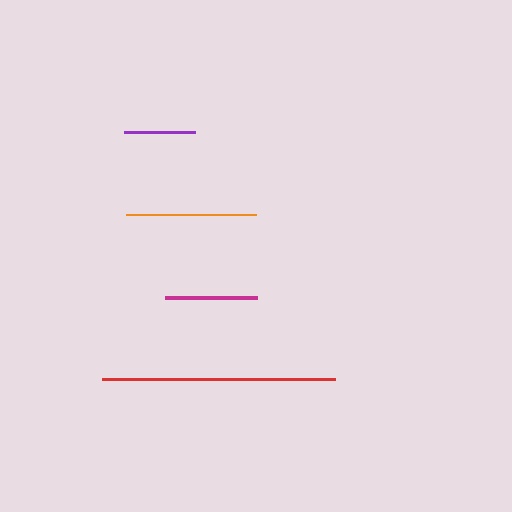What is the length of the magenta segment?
The magenta segment is approximately 92 pixels long.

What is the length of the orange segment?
The orange segment is approximately 130 pixels long.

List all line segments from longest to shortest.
From longest to shortest: red, orange, magenta, purple.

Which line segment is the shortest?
The purple line is the shortest at approximately 71 pixels.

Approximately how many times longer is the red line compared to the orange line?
The red line is approximately 1.8 times the length of the orange line.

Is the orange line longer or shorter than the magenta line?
The orange line is longer than the magenta line.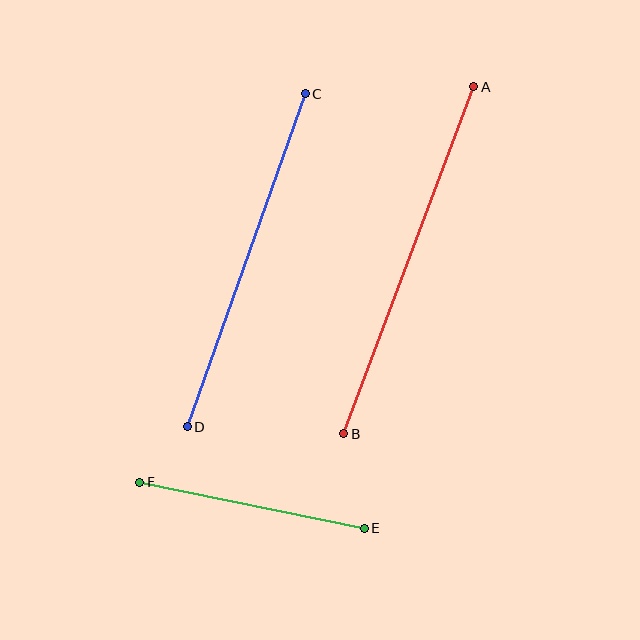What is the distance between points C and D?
The distance is approximately 353 pixels.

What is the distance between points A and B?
The distance is approximately 370 pixels.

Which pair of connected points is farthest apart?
Points A and B are farthest apart.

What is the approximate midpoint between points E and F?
The midpoint is at approximately (252, 505) pixels.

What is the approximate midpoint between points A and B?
The midpoint is at approximately (409, 260) pixels.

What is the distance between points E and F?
The distance is approximately 229 pixels.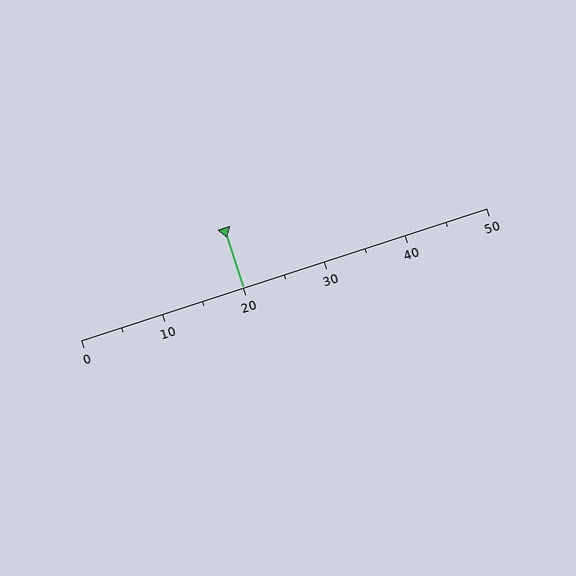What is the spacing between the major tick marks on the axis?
The major ticks are spaced 10 apart.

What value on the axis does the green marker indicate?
The marker indicates approximately 20.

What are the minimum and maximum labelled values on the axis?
The axis runs from 0 to 50.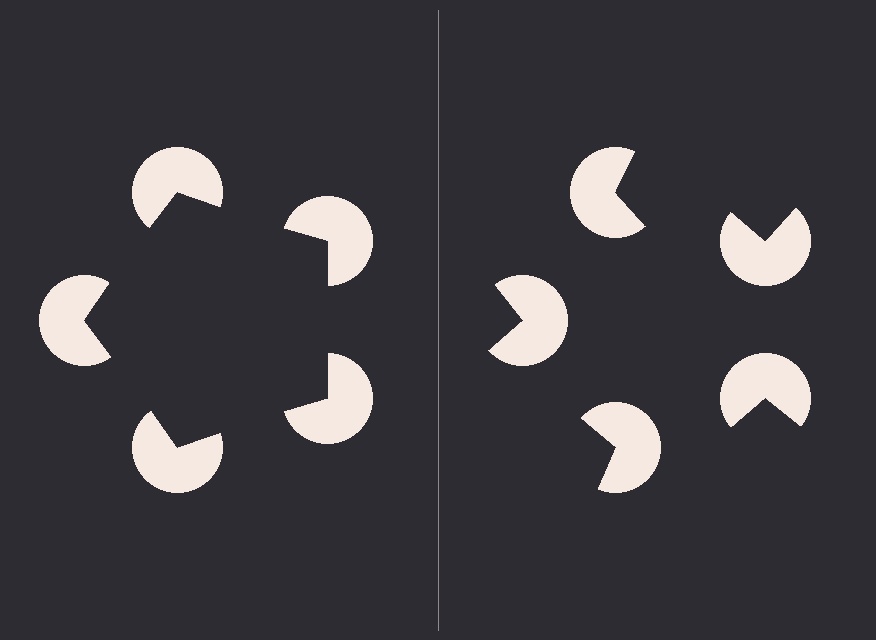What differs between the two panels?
The pac-man discs are positioned identically on both sides; only the wedge orientations differ. On the left they align to a pentagon; on the right they are misaligned.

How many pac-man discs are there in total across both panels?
10 — 5 on each side.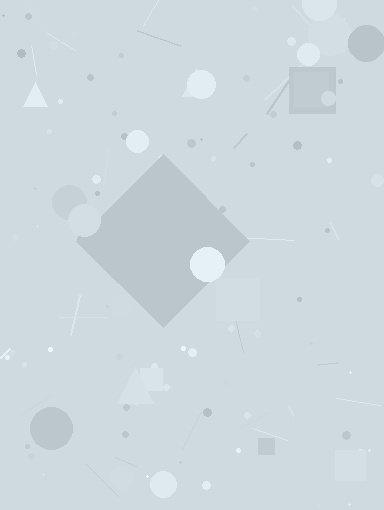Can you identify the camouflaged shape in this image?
The camouflaged shape is a diamond.